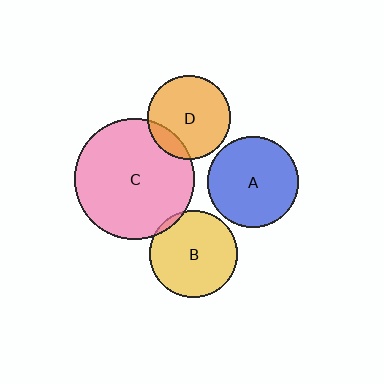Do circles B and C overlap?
Yes.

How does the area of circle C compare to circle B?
Approximately 1.9 times.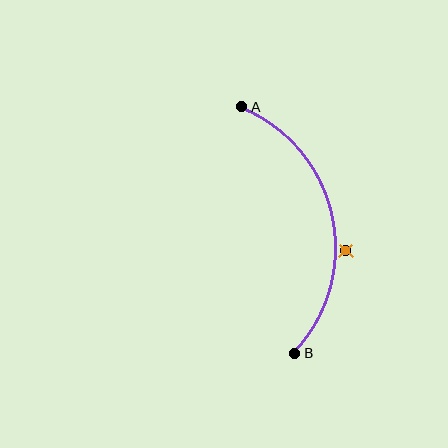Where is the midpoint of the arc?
The arc midpoint is the point on the curve farthest from the straight line joining A and B. It sits to the right of that line.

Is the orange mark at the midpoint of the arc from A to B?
No — the orange mark does not lie on the arc at all. It sits slightly outside the curve.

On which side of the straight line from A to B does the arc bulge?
The arc bulges to the right of the straight line connecting A and B.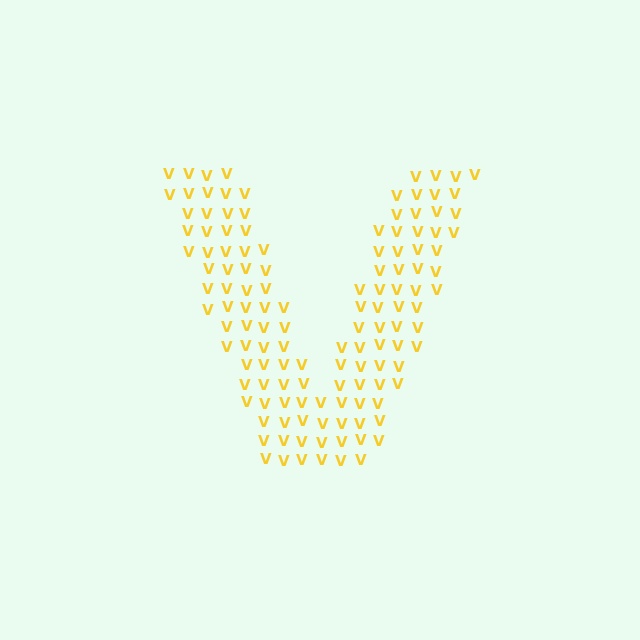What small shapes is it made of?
It is made of small letter V's.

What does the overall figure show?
The overall figure shows the letter V.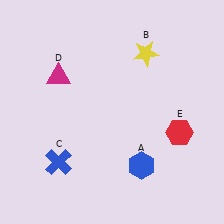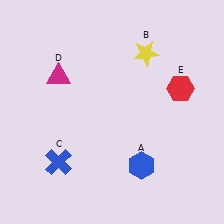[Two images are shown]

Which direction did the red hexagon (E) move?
The red hexagon (E) moved up.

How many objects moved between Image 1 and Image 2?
1 object moved between the two images.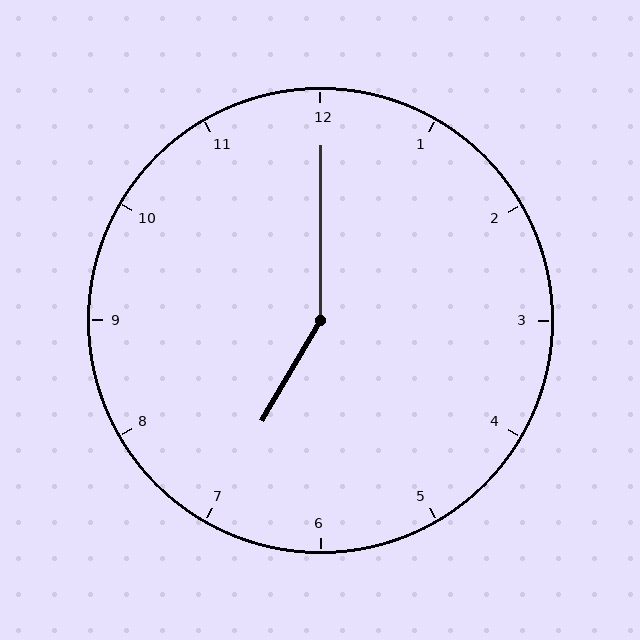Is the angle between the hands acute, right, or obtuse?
It is obtuse.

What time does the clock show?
7:00.